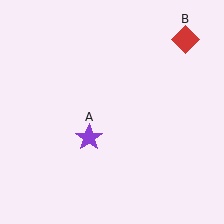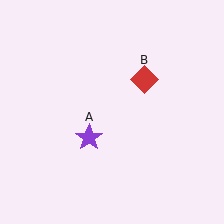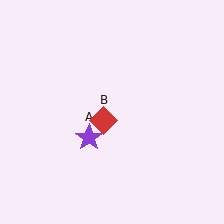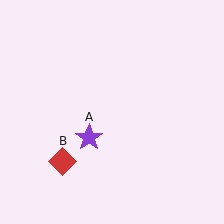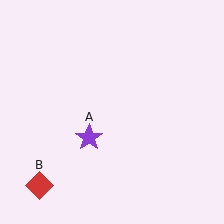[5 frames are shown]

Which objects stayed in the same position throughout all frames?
Purple star (object A) remained stationary.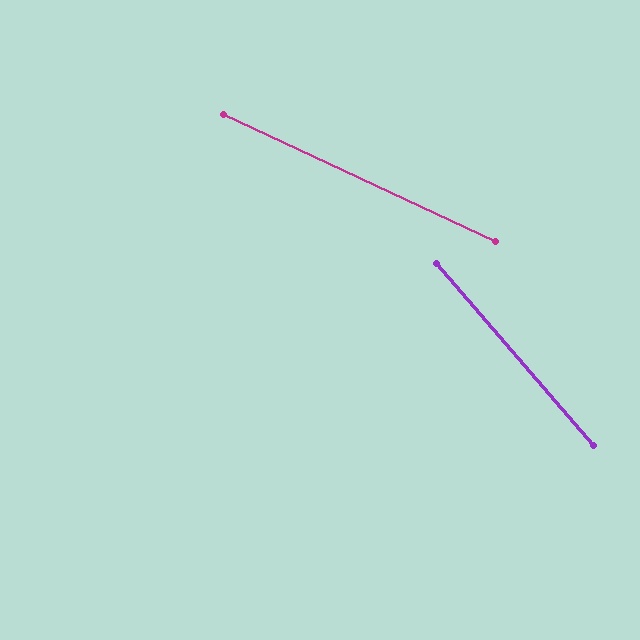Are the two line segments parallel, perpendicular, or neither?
Neither parallel nor perpendicular — they differ by about 24°.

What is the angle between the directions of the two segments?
Approximately 24 degrees.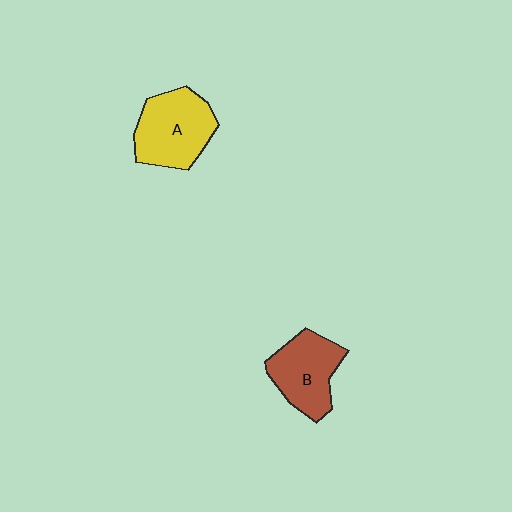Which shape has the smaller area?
Shape B (brown).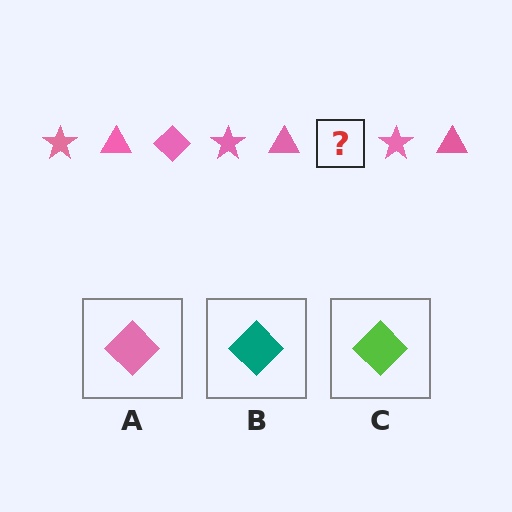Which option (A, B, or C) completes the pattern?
A.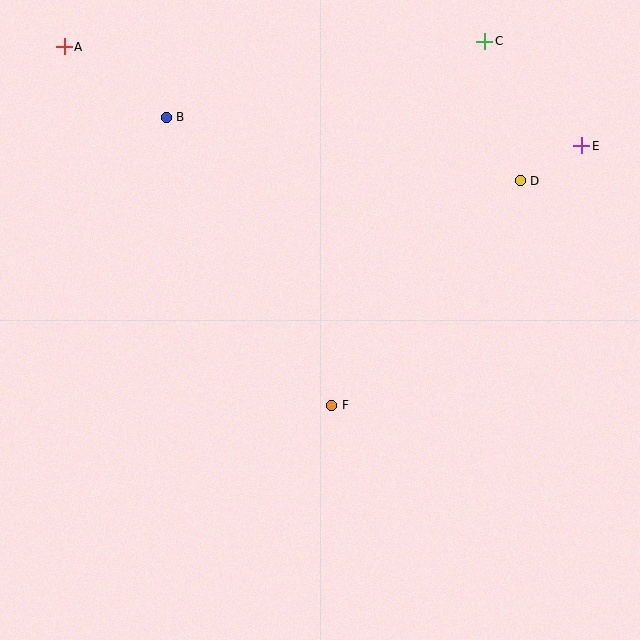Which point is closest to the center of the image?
Point F at (332, 405) is closest to the center.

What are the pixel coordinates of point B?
Point B is at (166, 117).